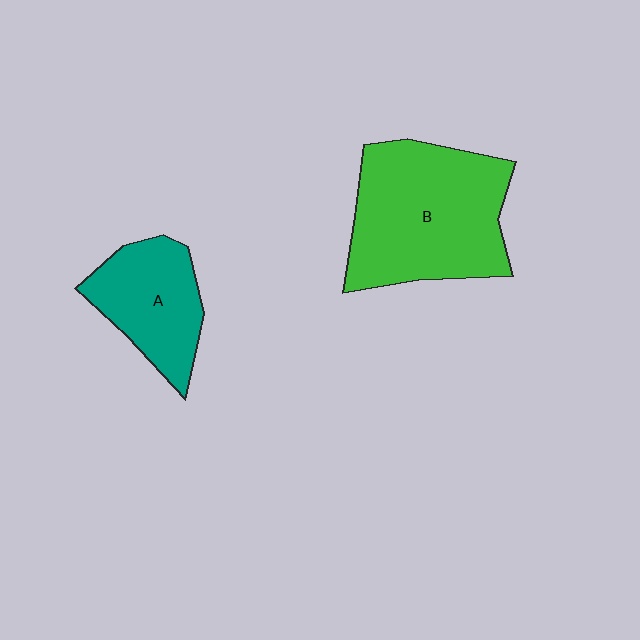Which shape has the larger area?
Shape B (green).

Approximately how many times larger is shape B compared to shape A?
Approximately 1.8 times.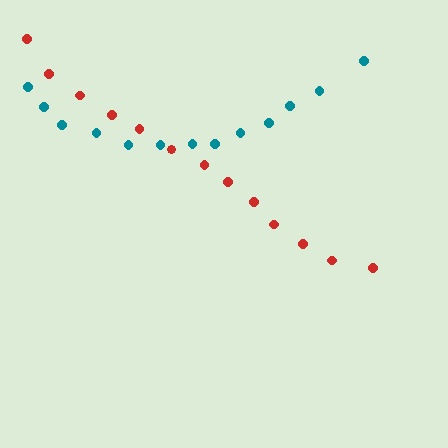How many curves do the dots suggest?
There are 2 distinct paths.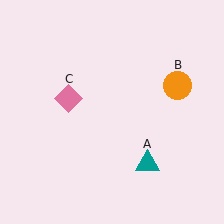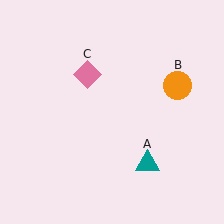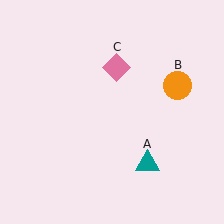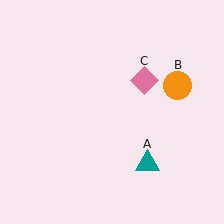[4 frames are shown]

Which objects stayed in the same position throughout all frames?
Teal triangle (object A) and orange circle (object B) remained stationary.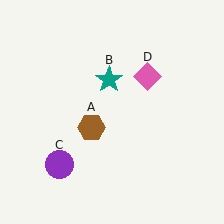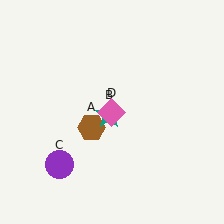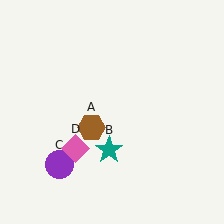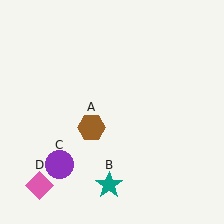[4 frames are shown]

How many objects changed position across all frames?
2 objects changed position: teal star (object B), pink diamond (object D).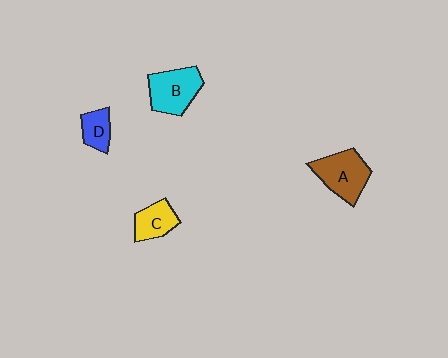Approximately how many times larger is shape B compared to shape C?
Approximately 1.5 times.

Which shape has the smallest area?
Shape D (blue).